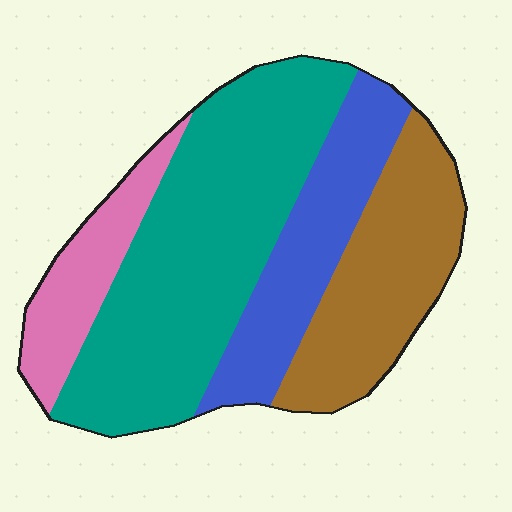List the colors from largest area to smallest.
From largest to smallest: teal, brown, blue, pink.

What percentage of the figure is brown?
Brown covers 24% of the figure.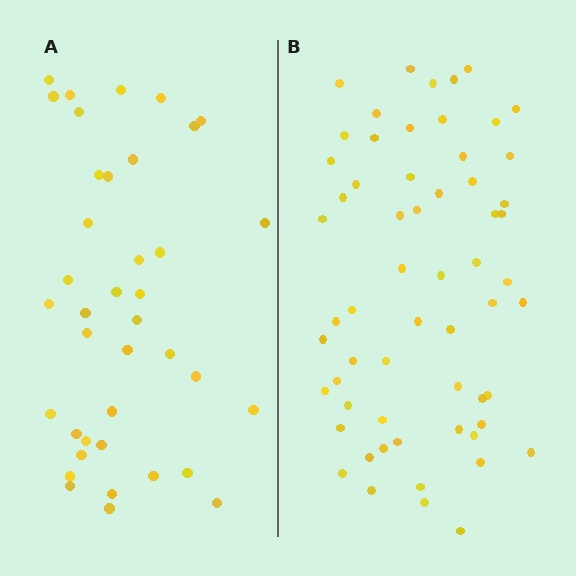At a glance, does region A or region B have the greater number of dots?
Region B (the right region) has more dots.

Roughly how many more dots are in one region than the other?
Region B has approximately 20 more dots than region A.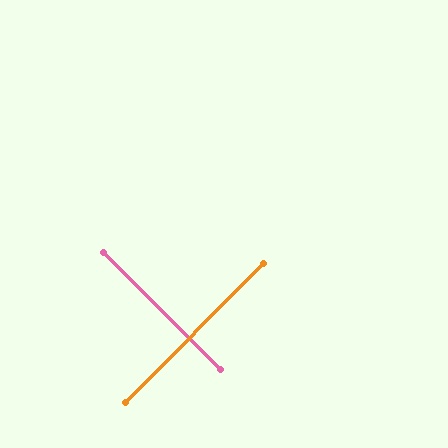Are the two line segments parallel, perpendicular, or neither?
Perpendicular — they meet at approximately 90°.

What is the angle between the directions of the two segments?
Approximately 90 degrees.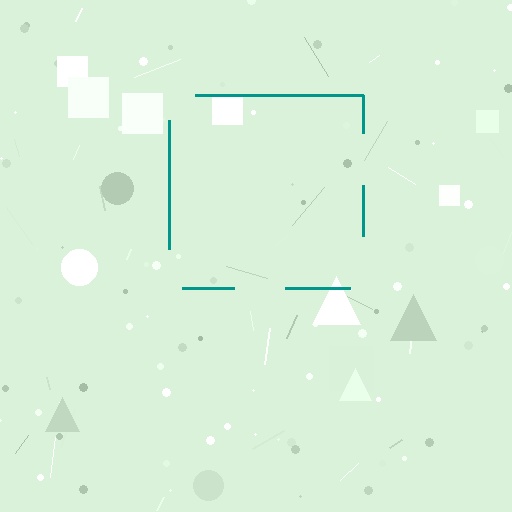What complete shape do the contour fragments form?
The contour fragments form a square.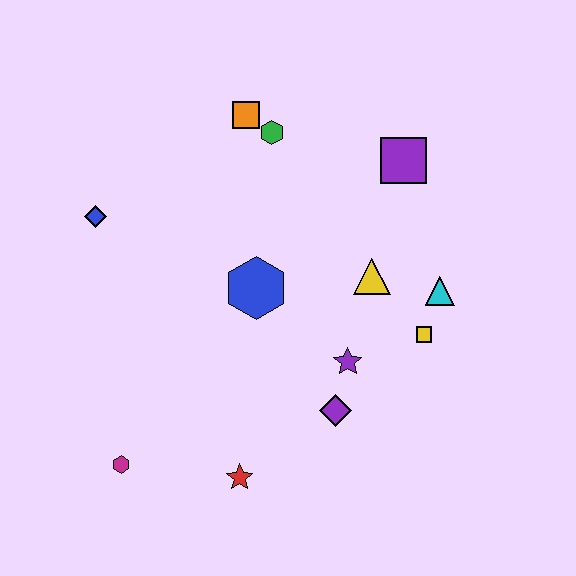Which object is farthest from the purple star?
The blue diamond is farthest from the purple star.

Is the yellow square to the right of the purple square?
Yes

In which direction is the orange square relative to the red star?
The orange square is above the red star.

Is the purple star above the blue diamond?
No